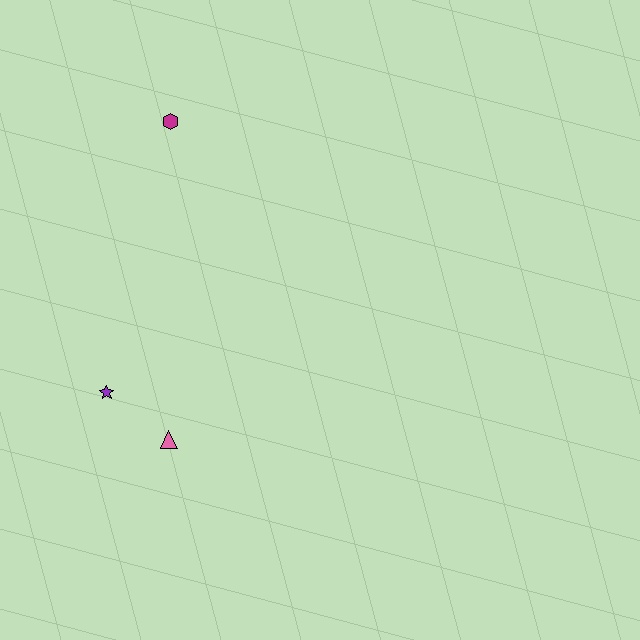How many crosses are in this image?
There are no crosses.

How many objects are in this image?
There are 3 objects.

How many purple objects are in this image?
There is 1 purple object.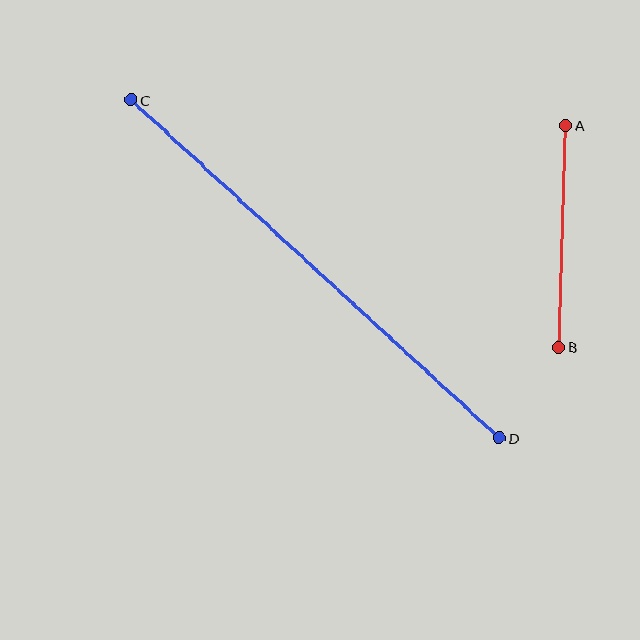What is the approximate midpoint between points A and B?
The midpoint is at approximately (562, 236) pixels.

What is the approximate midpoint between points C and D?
The midpoint is at approximately (315, 269) pixels.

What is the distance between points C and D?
The distance is approximately 500 pixels.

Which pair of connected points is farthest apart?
Points C and D are farthest apart.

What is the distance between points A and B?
The distance is approximately 222 pixels.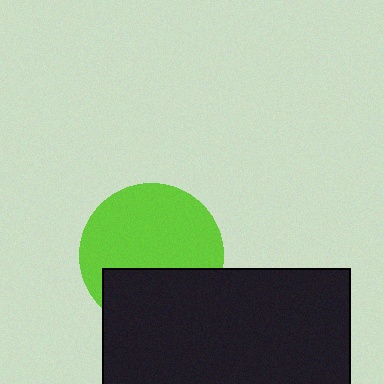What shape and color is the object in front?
The object in front is a black rectangle.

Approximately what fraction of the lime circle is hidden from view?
Roughly 36% of the lime circle is hidden behind the black rectangle.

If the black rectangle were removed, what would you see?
You would see the complete lime circle.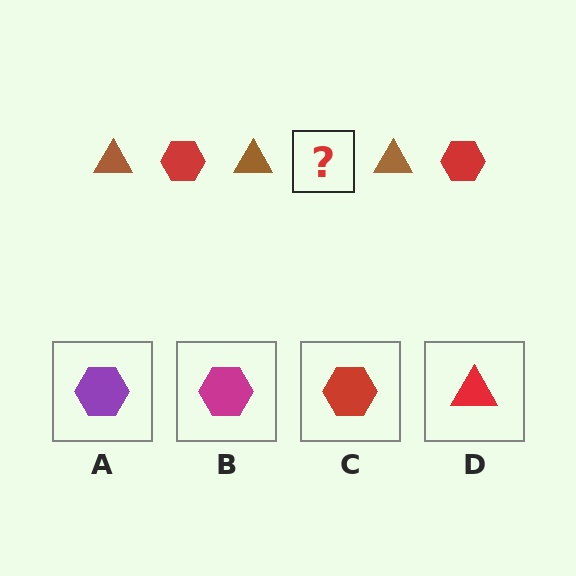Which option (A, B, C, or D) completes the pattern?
C.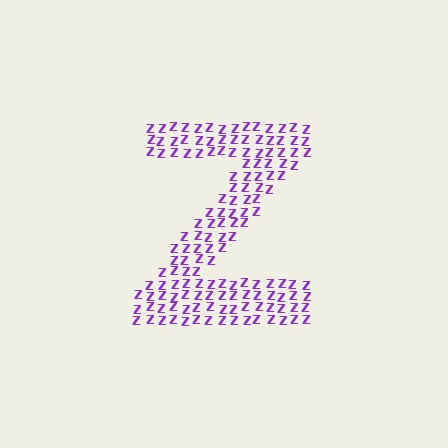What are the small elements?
The small elements are letter Z's.